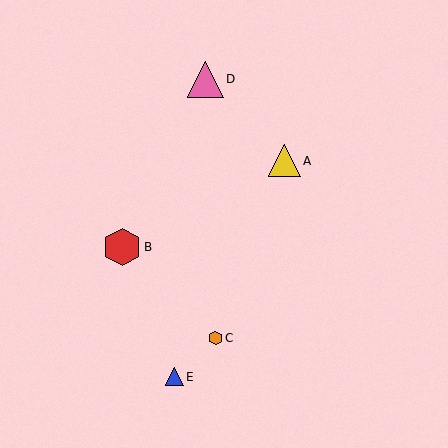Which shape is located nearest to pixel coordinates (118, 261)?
The red hexagon (labeled B) at (122, 247) is nearest to that location.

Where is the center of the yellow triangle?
The center of the yellow triangle is at (284, 161).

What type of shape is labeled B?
Shape B is a red hexagon.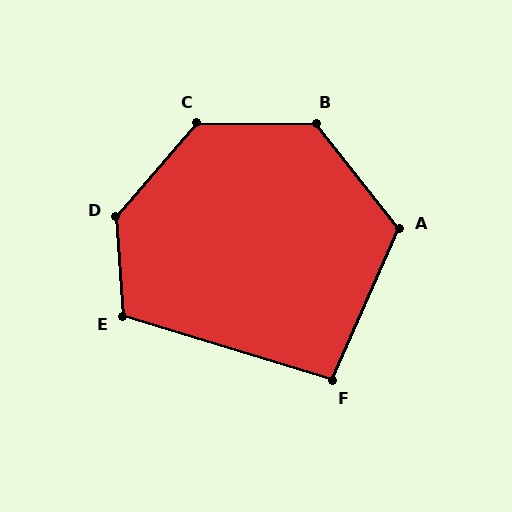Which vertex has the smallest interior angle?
F, at approximately 97 degrees.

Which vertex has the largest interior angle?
D, at approximately 135 degrees.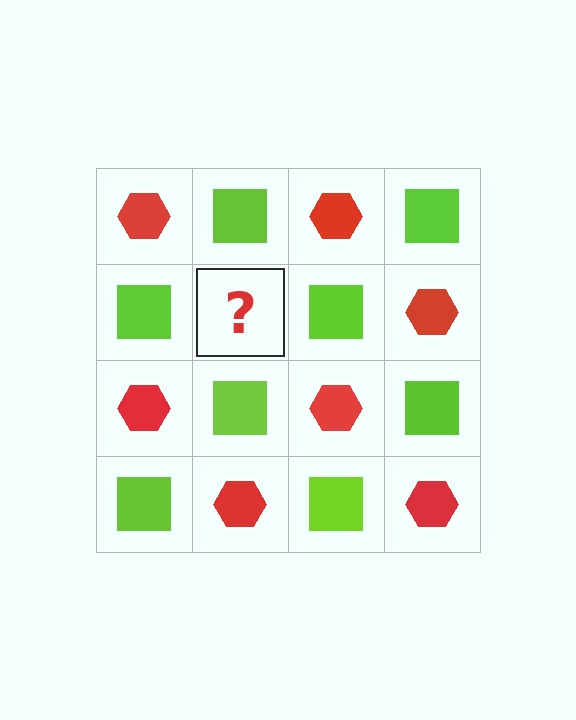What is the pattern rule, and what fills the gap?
The rule is that it alternates red hexagon and lime square in a checkerboard pattern. The gap should be filled with a red hexagon.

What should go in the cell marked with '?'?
The missing cell should contain a red hexagon.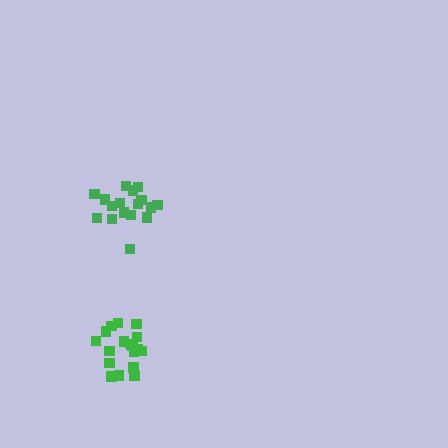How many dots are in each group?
Group 1: 17 dots, Group 2: 19 dots (36 total).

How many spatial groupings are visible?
There are 2 spatial groupings.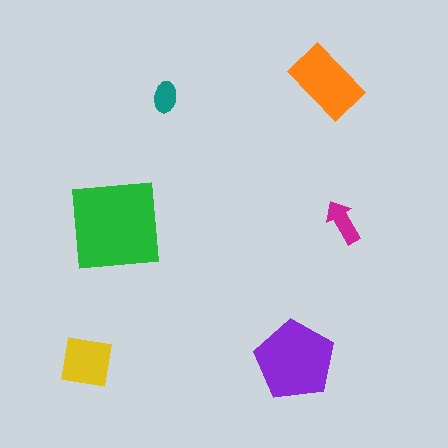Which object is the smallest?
The teal ellipse.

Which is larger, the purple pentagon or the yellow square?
The purple pentagon.